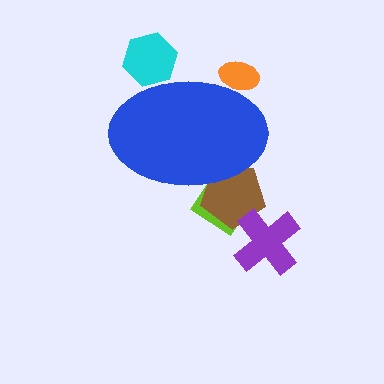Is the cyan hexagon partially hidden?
Yes, the cyan hexagon is partially hidden behind the blue ellipse.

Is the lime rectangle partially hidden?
Yes, the lime rectangle is partially hidden behind the blue ellipse.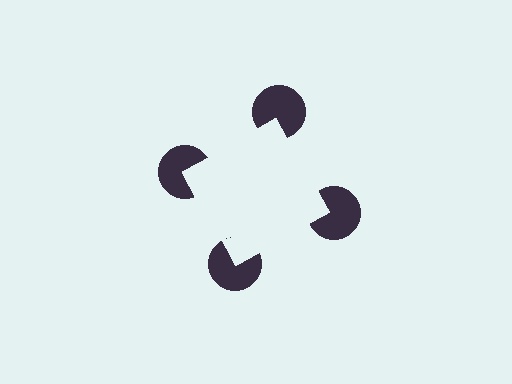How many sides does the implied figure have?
4 sides.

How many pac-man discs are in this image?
There are 4 — one at each vertex of the illusory square.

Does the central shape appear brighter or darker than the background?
It typically appears slightly brighter than the background, even though no actual brightness change is drawn.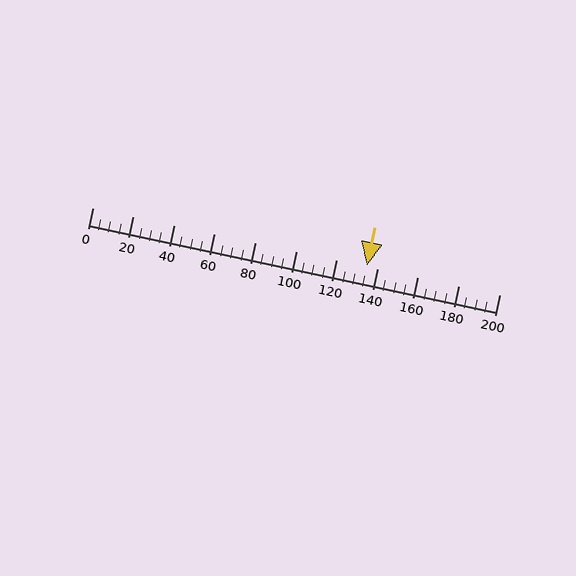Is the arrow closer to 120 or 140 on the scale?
The arrow is closer to 140.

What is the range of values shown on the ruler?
The ruler shows values from 0 to 200.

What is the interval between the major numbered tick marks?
The major tick marks are spaced 20 units apart.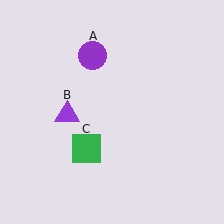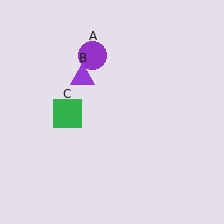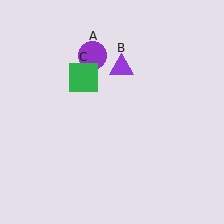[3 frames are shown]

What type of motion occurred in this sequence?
The purple triangle (object B), green square (object C) rotated clockwise around the center of the scene.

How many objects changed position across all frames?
2 objects changed position: purple triangle (object B), green square (object C).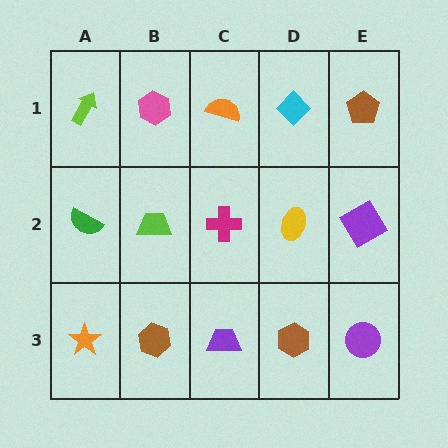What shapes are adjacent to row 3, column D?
A yellow ellipse (row 2, column D), a purple trapezoid (row 3, column C), a purple circle (row 3, column E).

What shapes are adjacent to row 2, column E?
A brown pentagon (row 1, column E), a purple circle (row 3, column E), a yellow ellipse (row 2, column D).